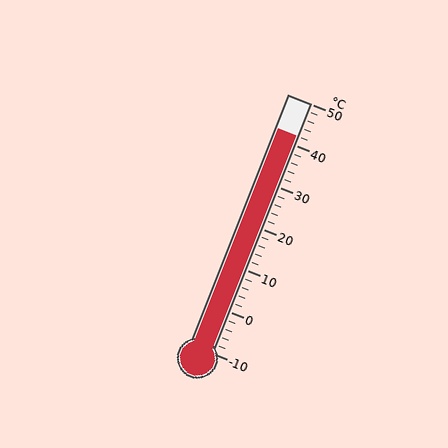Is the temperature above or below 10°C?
The temperature is above 10°C.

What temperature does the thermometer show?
The thermometer shows approximately 42°C.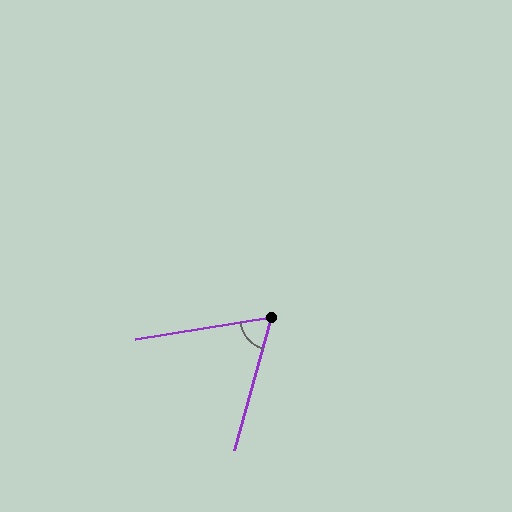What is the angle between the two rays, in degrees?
Approximately 65 degrees.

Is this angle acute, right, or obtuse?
It is acute.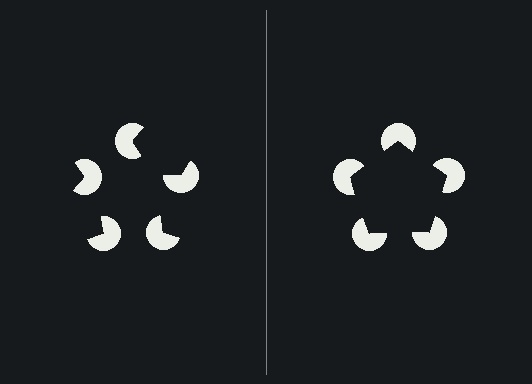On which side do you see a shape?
An illusory pentagon appears on the right side. On the left side the wedge cuts are rotated, so no coherent shape forms.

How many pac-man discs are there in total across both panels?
10 — 5 on each side.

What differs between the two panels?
The pac-man discs are positioned identically on both sides; only the wedge orientations differ. On the right they align to a pentagon; on the left they are misaligned.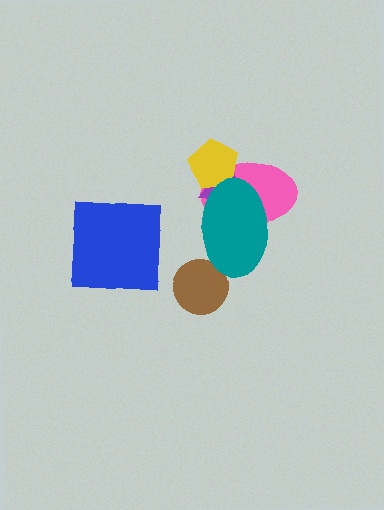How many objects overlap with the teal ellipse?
4 objects overlap with the teal ellipse.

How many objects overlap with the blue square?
0 objects overlap with the blue square.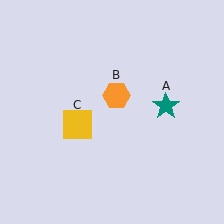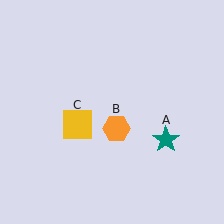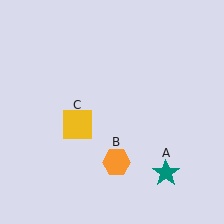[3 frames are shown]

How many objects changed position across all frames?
2 objects changed position: teal star (object A), orange hexagon (object B).